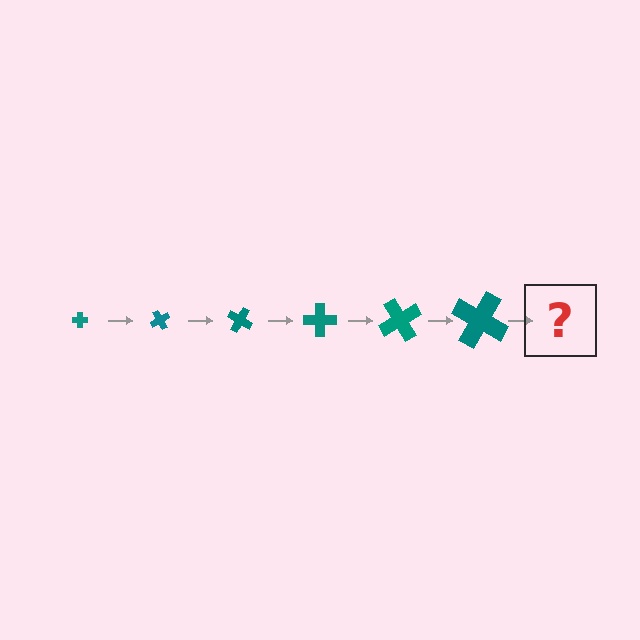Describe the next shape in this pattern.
It should be a cross, larger than the previous one and rotated 360 degrees from the start.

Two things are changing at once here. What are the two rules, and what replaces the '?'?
The two rules are that the cross grows larger each step and it rotates 60 degrees each step. The '?' should be a cross, larger than the previous one and rotated 360 degrees from the start.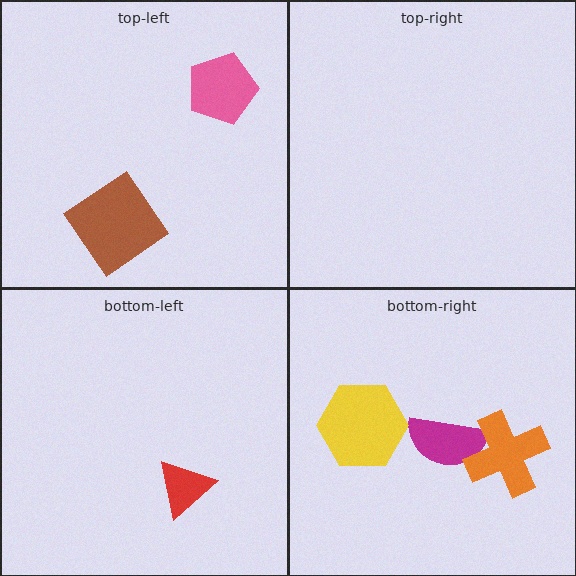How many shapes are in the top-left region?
2.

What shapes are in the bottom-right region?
The magenta semicircle, the orange cross, the yellow hexagon.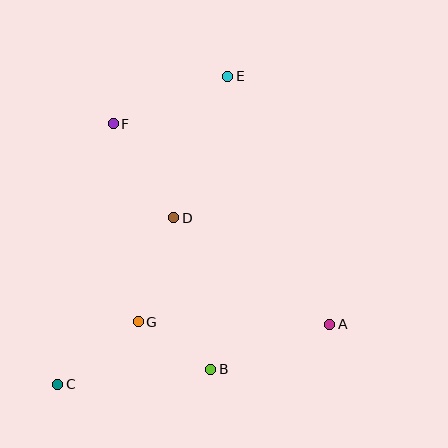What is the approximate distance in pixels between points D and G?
The distance between D and G is approximately 110 pixels.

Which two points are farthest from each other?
Points C and E are farthest from each other.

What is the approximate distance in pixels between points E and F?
The distance between E and F is approximately 124 pixels.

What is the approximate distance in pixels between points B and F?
The distance between B and F is approximately 264 pixels.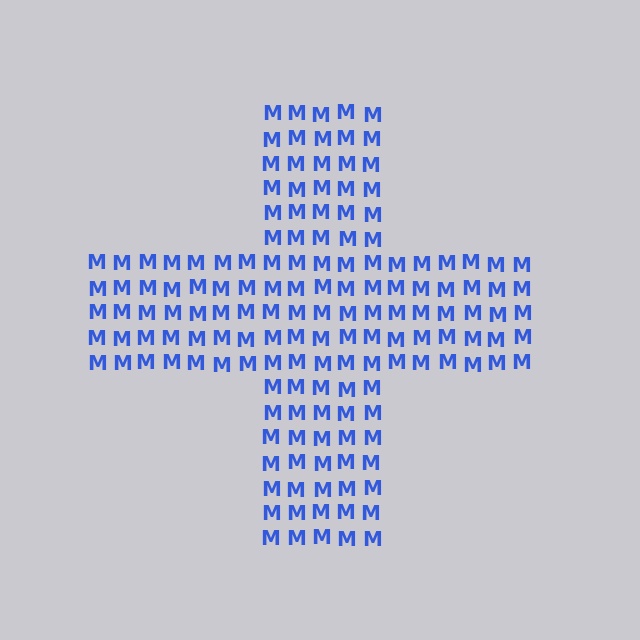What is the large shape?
The large shape is a cross.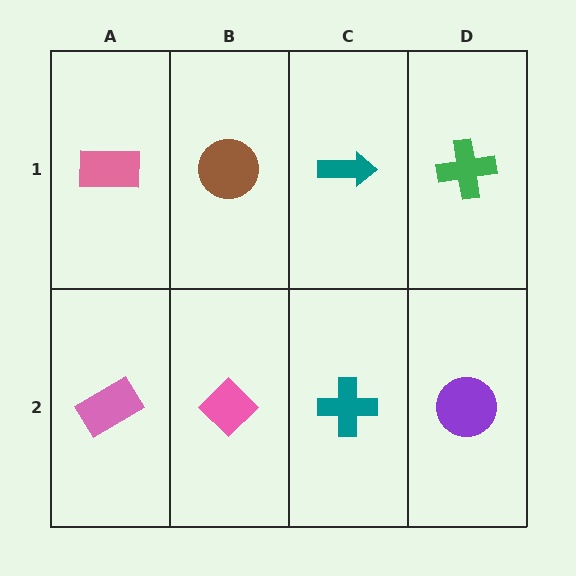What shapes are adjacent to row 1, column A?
A pink rectangle (row 2, column A), a brown circle (row 1, column B).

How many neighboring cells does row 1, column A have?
2.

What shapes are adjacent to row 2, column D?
A green cross (row 1, column D), a teal cross (row 2, column C).